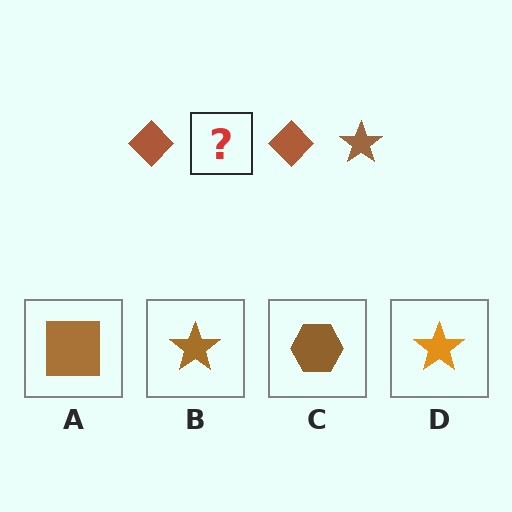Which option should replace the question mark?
Option B.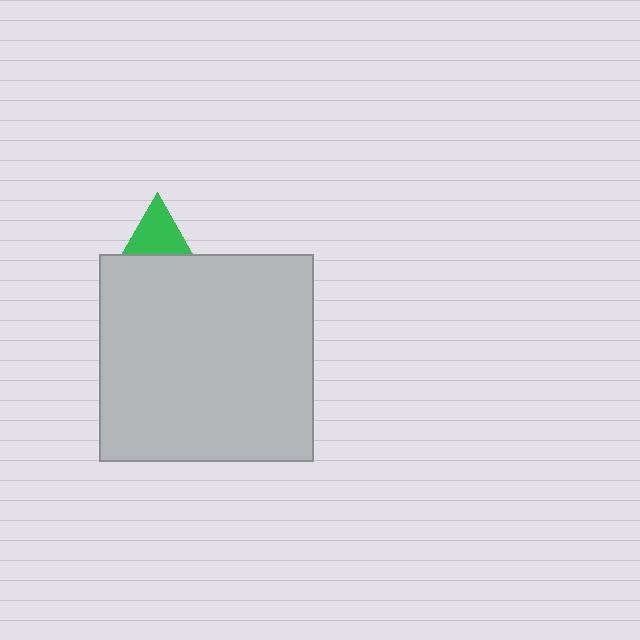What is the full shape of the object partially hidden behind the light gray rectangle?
The partially hidden object is a green triangle.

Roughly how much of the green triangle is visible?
A small part of it is visible (roughly 40%).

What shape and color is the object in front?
The object in front is a light gray rectangle.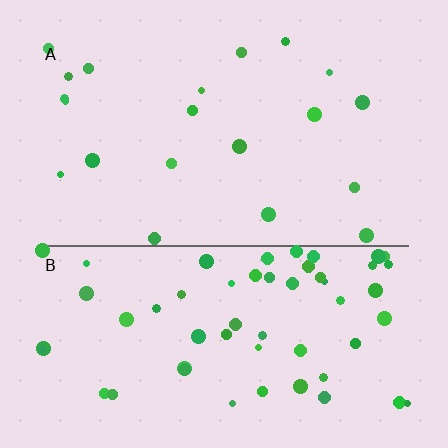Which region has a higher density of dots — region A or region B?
B (the bottom).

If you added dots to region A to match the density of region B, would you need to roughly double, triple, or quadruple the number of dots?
Approximately triple.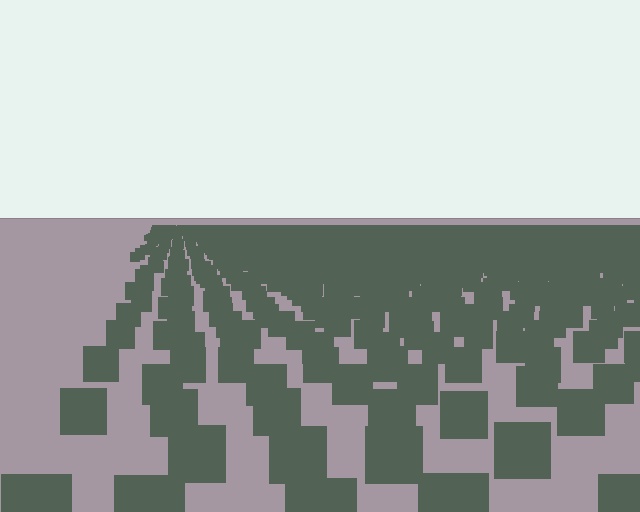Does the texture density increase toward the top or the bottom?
Density increases toward the top.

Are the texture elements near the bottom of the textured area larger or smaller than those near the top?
Larger. Near the bottom, elements are closer to the viewer and appear at a bigger on-screen size.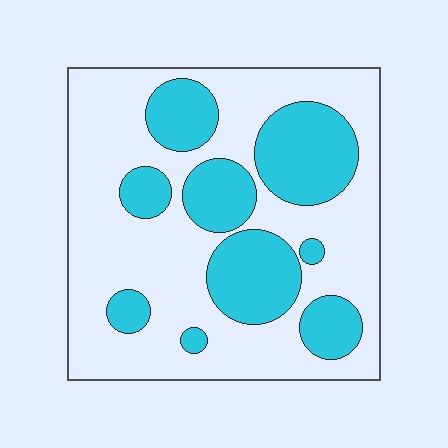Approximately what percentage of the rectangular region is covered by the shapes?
Approximately 35%.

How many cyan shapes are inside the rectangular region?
9.